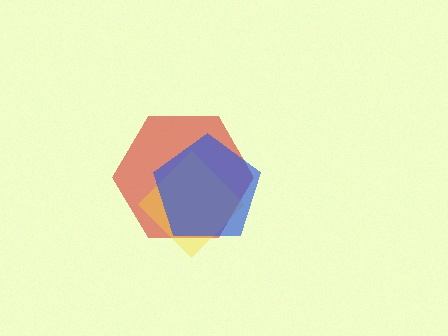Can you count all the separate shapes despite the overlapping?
Yes, there are 3 separate shapes.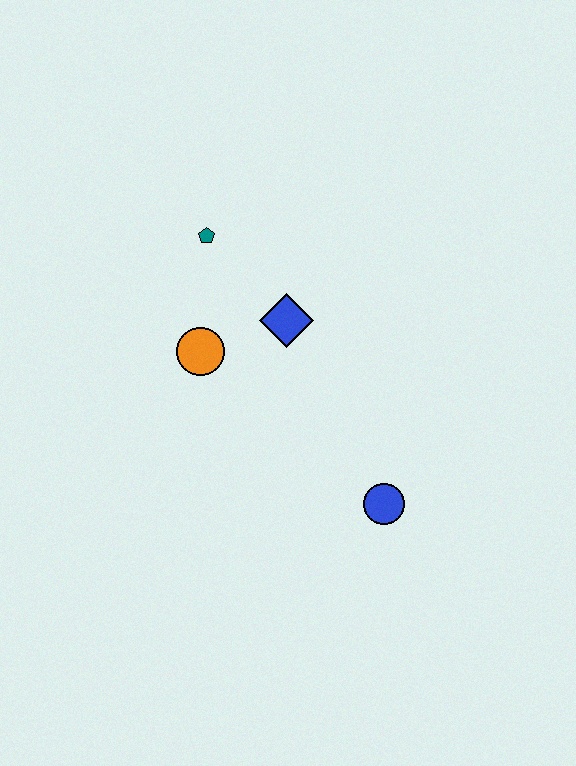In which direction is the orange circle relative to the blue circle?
The orange circle is to the left of the blue circle.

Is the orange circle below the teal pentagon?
Yes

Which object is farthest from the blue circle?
The teal pentagon is farthest from the blue circle.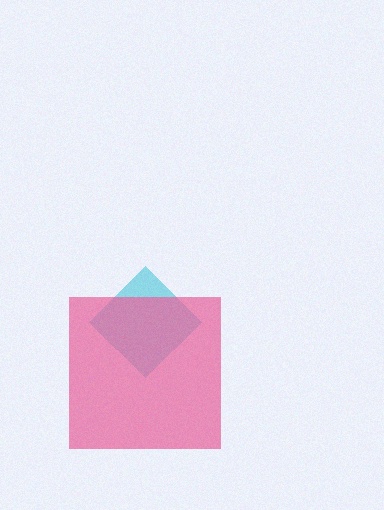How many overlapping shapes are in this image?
There are 2 overlapping shapes in the image.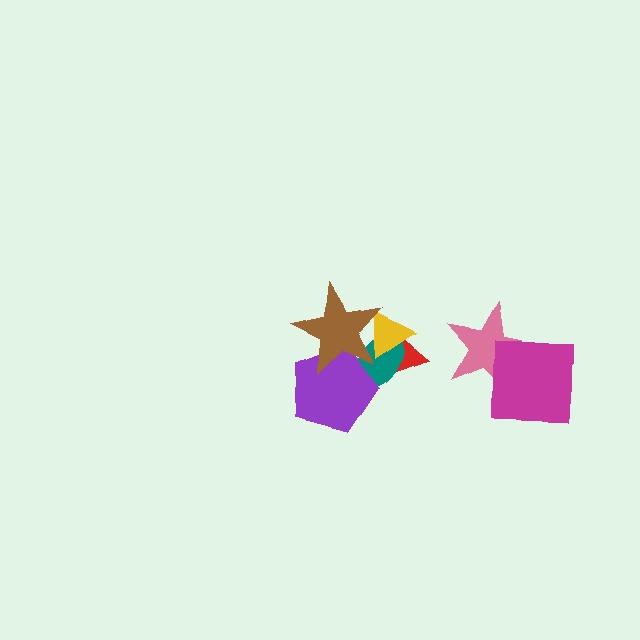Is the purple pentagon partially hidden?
Yes, it is partially covered by another shape.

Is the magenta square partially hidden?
No, no other shape covers it.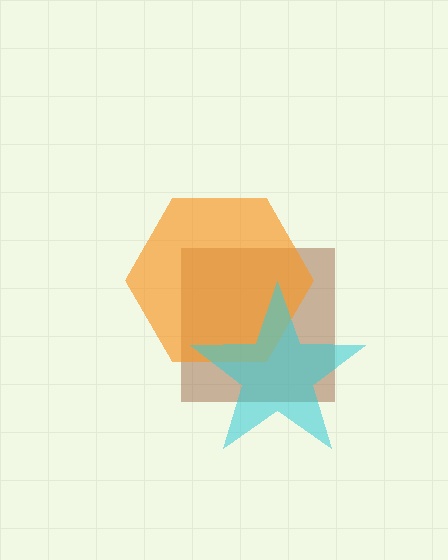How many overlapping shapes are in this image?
There are 3 overlapping shapes in the image.